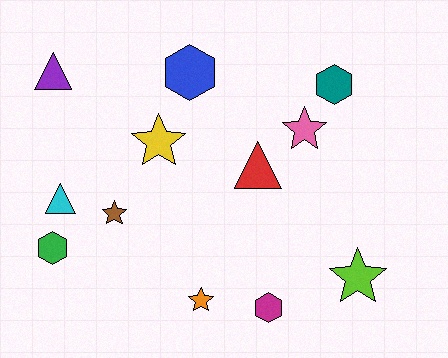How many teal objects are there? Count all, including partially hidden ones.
There is 1 teal object.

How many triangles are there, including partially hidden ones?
There are 3 triangles.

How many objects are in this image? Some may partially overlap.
There are 12 objects.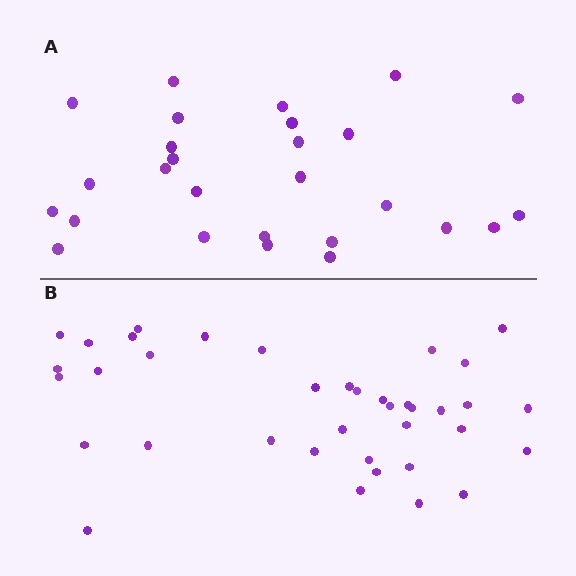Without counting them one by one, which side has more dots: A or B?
Region B (the bottom region) has more dots.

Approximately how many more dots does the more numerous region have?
Region B has roughly 12 or so more dots than region A.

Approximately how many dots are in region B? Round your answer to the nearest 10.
About 40 dots. (The exact count is 38, which rounds to 40.)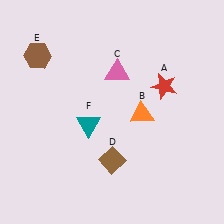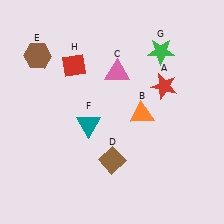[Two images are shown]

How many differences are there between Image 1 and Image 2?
There are 2 differences between the two images.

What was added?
A green star (G), a red diamond (H) were added in Image 2.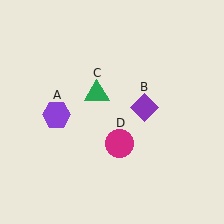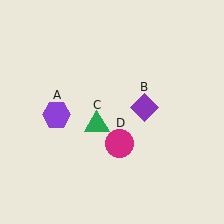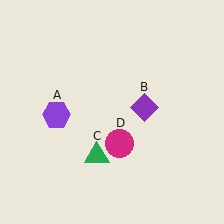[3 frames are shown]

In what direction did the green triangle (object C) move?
The green triangle (object C) moved down.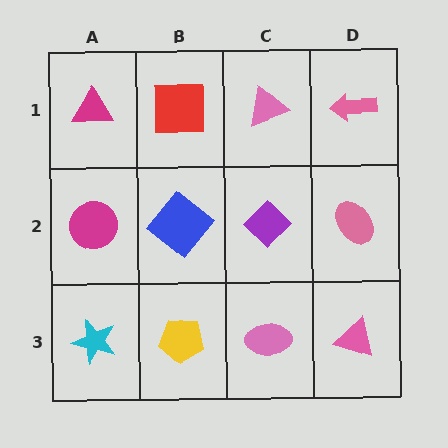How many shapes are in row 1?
4 shapes.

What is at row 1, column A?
A magenta triangle.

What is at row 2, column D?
A pink ellipse.